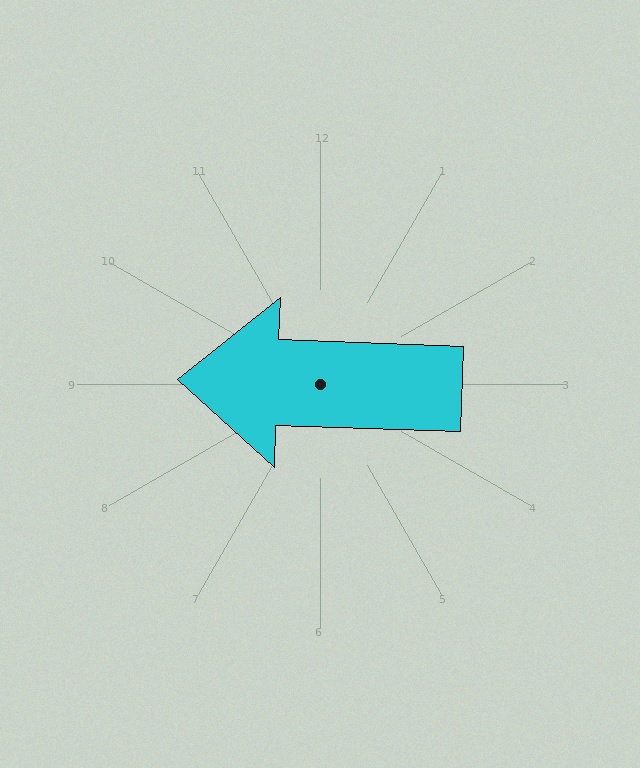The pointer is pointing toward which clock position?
Roughly 9 o'clock.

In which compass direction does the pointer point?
West.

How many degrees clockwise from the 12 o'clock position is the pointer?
Approximately 272 degrees.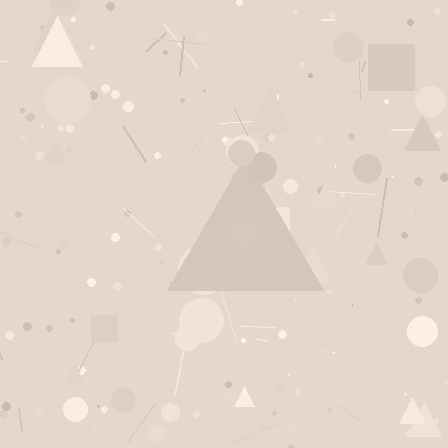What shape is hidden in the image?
A triangle is hidden in the image.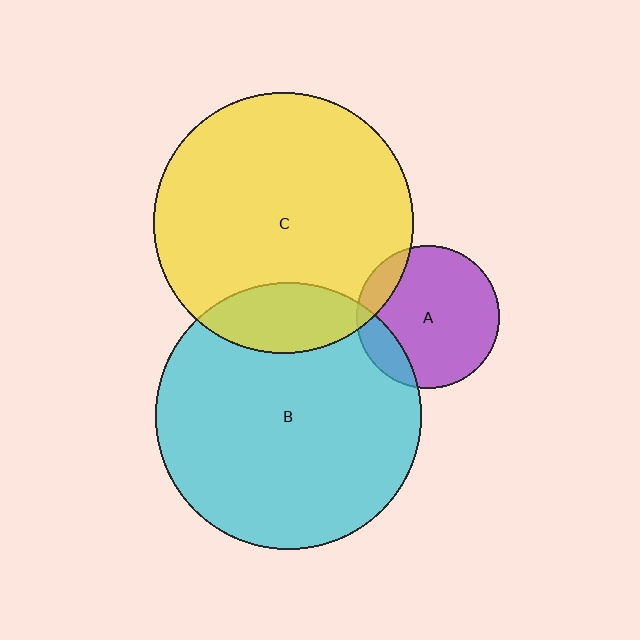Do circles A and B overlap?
Yes.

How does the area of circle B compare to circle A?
Approximately 3.5 times.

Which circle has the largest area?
Circle B (cyan).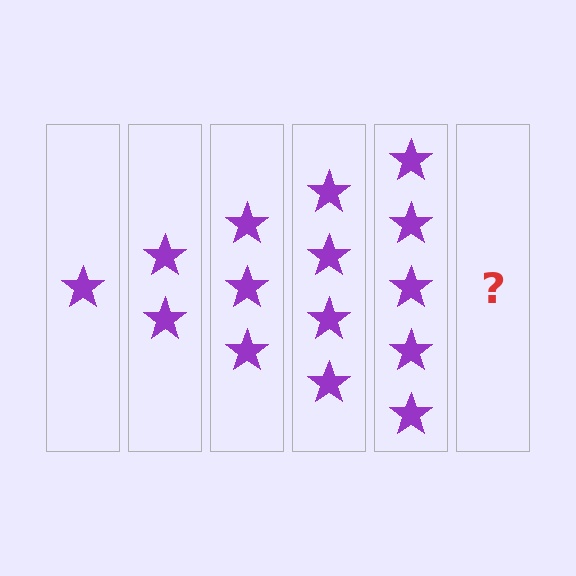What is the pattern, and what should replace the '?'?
The pattern is that each step adds one more star. The '?' should be 6 stars.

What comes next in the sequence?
The next element should be 6 stars.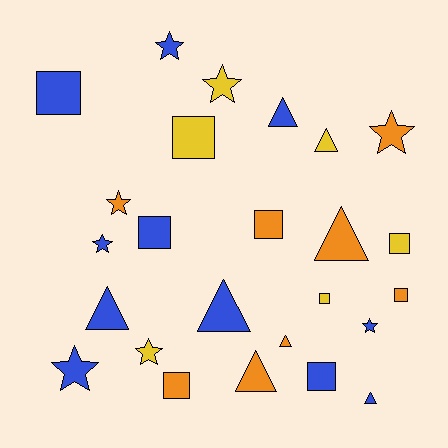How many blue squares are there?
There are 3 blue squares.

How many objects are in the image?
There are 25 objects.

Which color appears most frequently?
Blue, with 11 objects.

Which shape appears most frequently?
Square, with 9 objects.